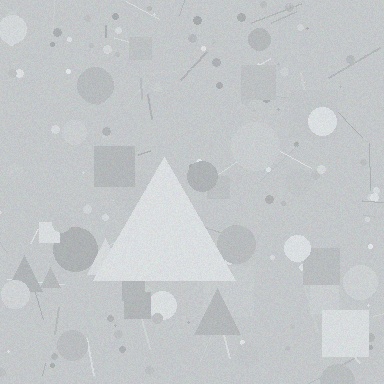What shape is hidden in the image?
A triangle is hidden in the image.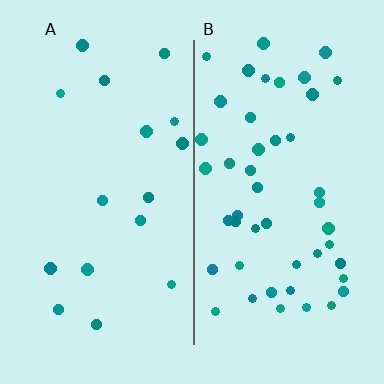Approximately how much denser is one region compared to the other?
Approximately 2.9× — region B over region A.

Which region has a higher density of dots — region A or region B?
B (the right).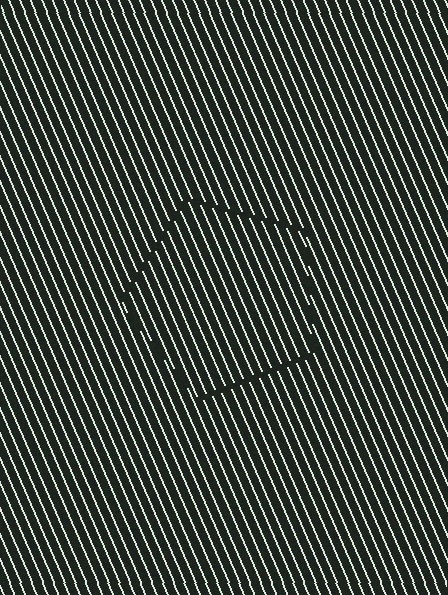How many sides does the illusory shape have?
5 sides — the line-ends trace a pentagon.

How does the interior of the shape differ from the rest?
The interior of the shape contains the same grating, shifted by half a period — the contour is defined by the phase discontinuity where line-ends from the inner and outer gratings abut.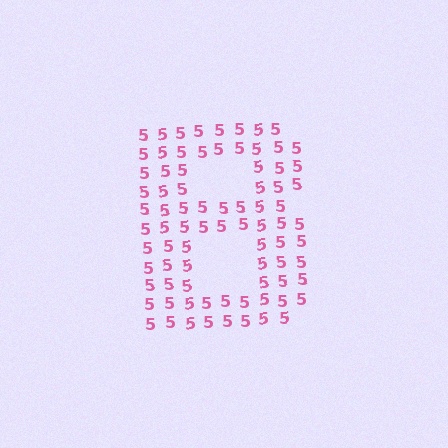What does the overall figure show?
The overall figure shows the letter B.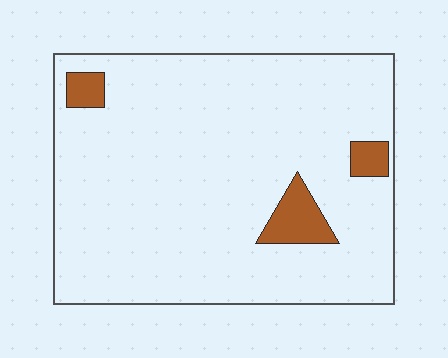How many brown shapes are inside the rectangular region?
3.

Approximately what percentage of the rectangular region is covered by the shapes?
Approximately 5%.